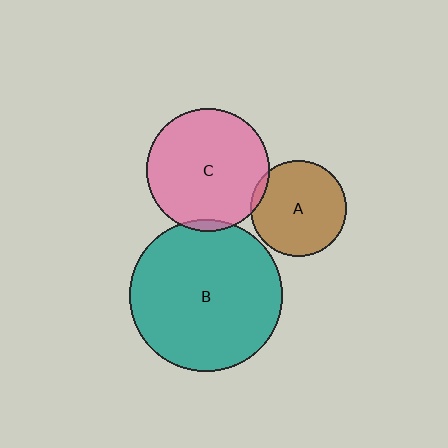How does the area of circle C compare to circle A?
Approximately 1.6 times.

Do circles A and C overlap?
Yes.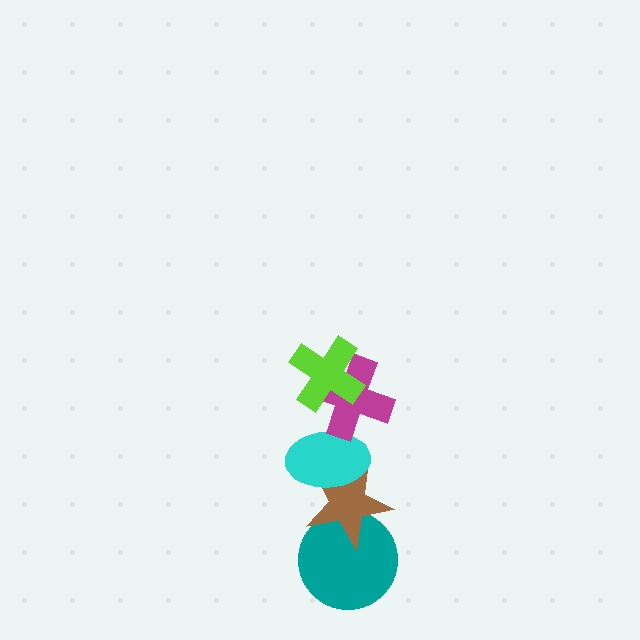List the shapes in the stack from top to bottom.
From top to bottom: the lime cross, the magenta cross, the cyan ellipse, the brown star, the teal circle.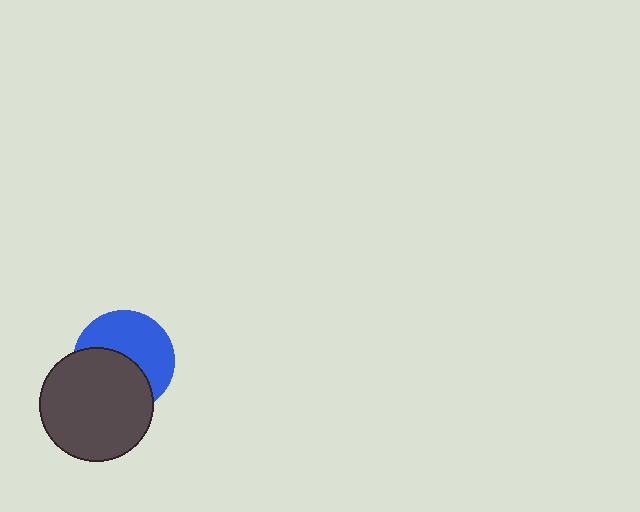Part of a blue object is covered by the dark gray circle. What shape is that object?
It is a circle.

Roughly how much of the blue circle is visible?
About half of it is visible (roughly 53%).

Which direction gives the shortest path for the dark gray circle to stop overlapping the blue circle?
Moving down gives the shortest separation.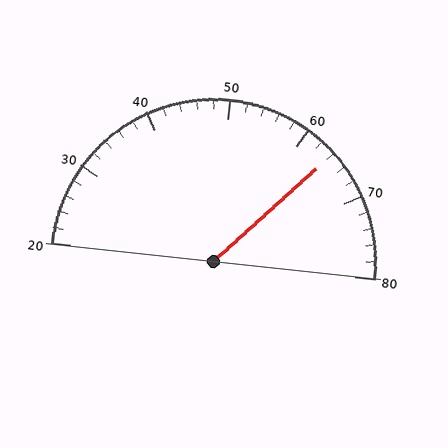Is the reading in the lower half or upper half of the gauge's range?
The reading is in the upper half of the range (20 to 80).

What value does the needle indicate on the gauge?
The needle indicates approximately 64.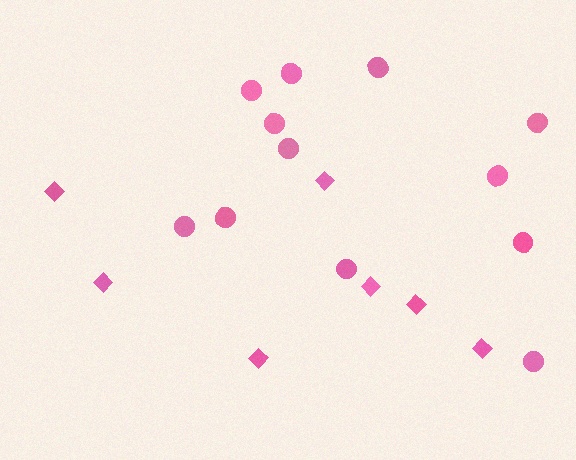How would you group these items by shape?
There are 2 groups: one group of circles (12) and one group of diamonds (7).